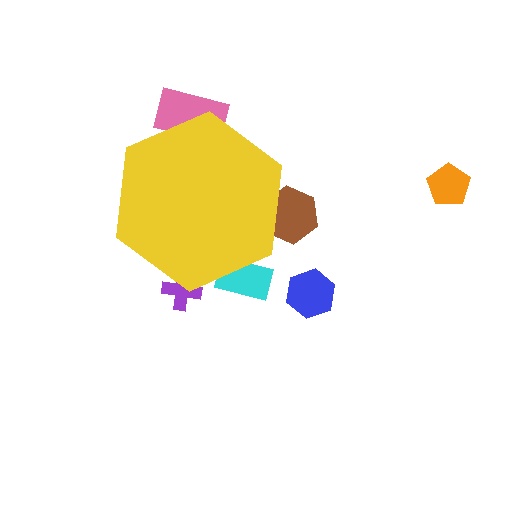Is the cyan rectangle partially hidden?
Yes, the cyan rectangle is partially hidden behind the yellow hexagon.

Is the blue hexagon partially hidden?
No, the blue hexagon is fully visible.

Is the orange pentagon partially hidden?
No, the orange pentagon is fully visible.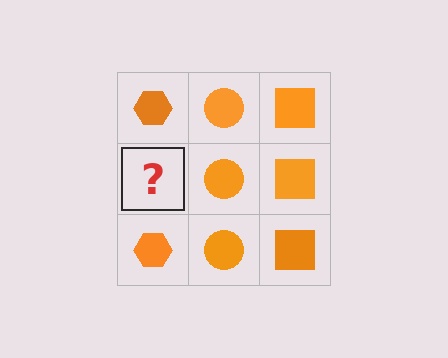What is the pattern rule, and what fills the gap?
The rule is that each column has a consistent shape. The gap should be filled with an orange hexagon.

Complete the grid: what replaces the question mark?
The question mark should be replaced with an orange hexagon.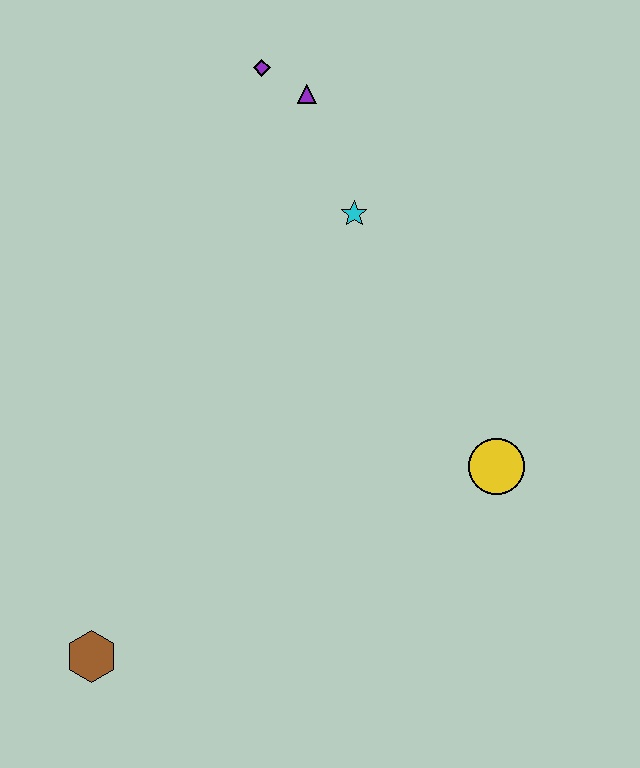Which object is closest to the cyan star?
The purple triangle is closest to the cyan star.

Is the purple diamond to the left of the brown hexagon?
No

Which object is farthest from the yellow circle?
The purple diamond is farthest from the yellow circle.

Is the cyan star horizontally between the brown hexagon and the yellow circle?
Yes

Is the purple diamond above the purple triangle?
Yes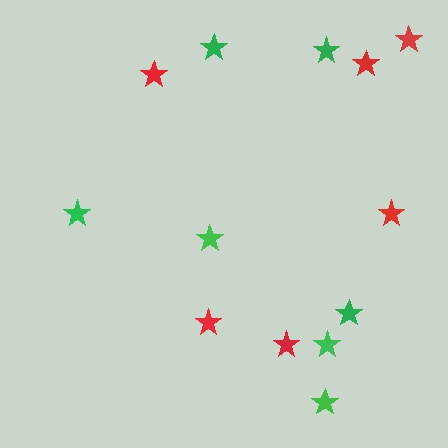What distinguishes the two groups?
There are 2 groups: one group of red stars (6) and one group of green stars (7).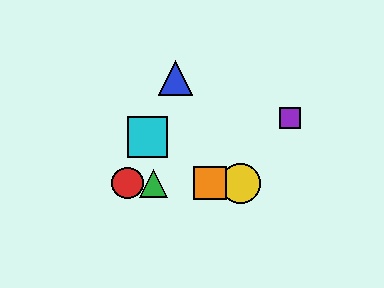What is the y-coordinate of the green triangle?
The green triangle is at y≈183.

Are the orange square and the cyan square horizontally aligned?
No, the orange square is at y≈183 and the cyan square is at y≈137.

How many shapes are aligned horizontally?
4 shapes (the red circle, the green triangle, the yellow circle, the orange square) are aligned horizontally.